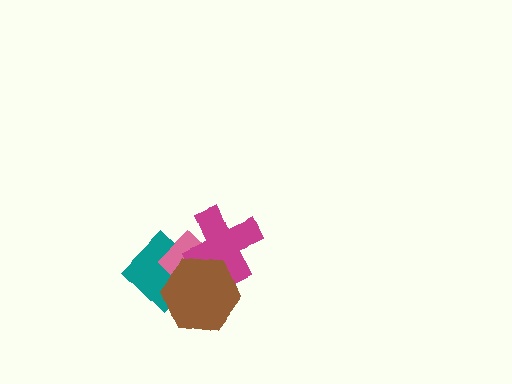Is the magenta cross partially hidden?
Yes, it is partially covered by another shape.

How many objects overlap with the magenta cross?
3 objects overlap with the magenta cross.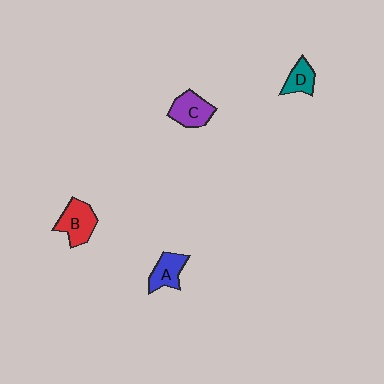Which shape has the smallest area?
Shape D (teal).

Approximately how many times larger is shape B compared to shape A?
Approximately 1.3 times.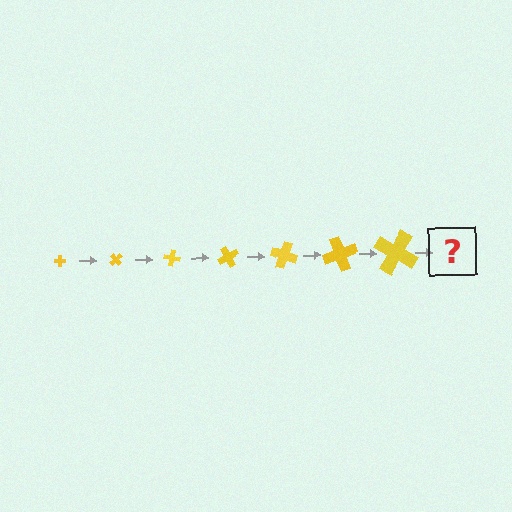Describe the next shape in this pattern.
It should be a cross, larger than the previous one and rotated 350 degrees from the start.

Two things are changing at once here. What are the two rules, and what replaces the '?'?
The two rules are that the cross grows larger each step and it rotates 50 degrees each step. The '?' should be a cross, larger than the previous one and rotated 350 degrees from the start.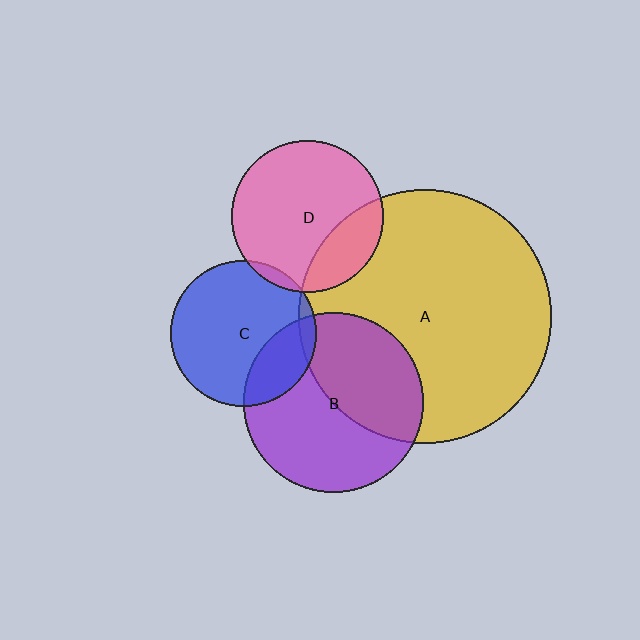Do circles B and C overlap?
Yes.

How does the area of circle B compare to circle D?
Approximately 1.4 times.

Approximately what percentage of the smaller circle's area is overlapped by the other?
Approximately 25%.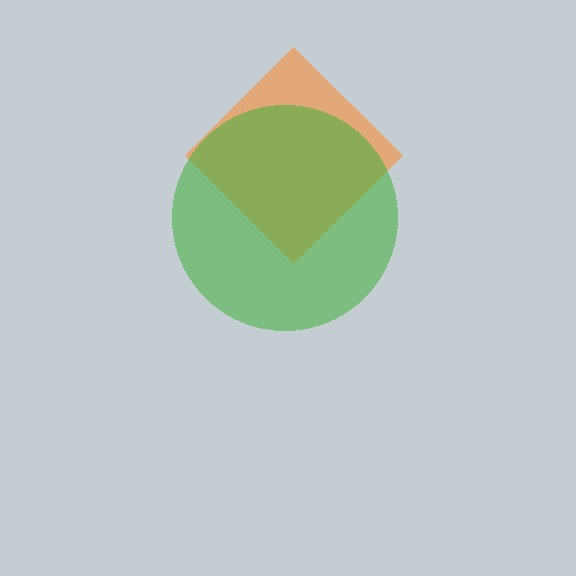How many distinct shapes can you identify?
There are 2 distinct shapes: an orange diamond, a green circle.